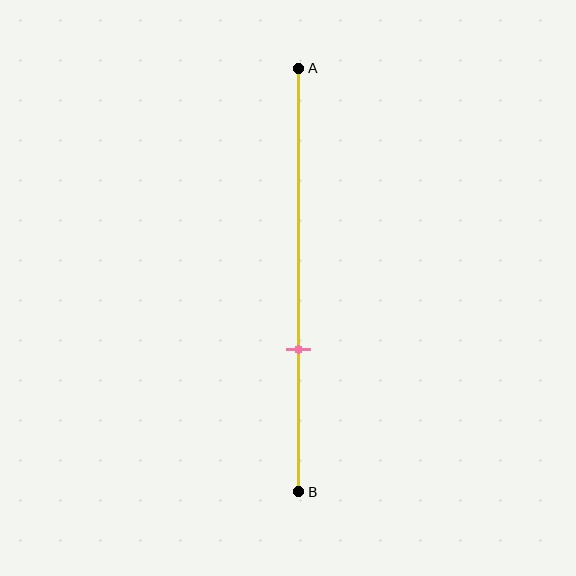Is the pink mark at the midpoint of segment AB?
No, the mark is at about 65% from A, not at the 50% midpoint.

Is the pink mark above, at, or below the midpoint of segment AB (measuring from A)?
The pink mark is below the midpoint of segment AB.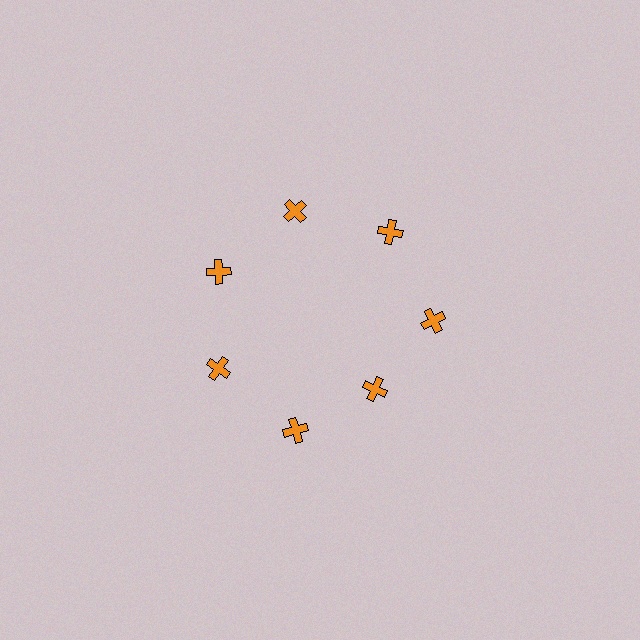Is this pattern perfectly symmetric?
No. The 7 orange crosses are arranged in a ring, but one element near the 5 o'clock position is pulled inward toward the center, breaking the 7-fold rotational symmetry.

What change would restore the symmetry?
The symmetry would be restored by moving it outward, back onto the ring so that all 7 crosses sit at equal angles and equal distance from the center.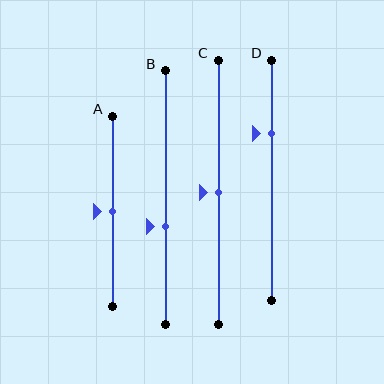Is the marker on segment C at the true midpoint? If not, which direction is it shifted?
Yes, the marker on segment C is at the true midpoint.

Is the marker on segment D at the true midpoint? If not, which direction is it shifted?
No, the marker on segment D is shifted upward by about 19% of the segment length.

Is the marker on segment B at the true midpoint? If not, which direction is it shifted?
No, the marker on segment B is shifted downward by about 12% of the segment length.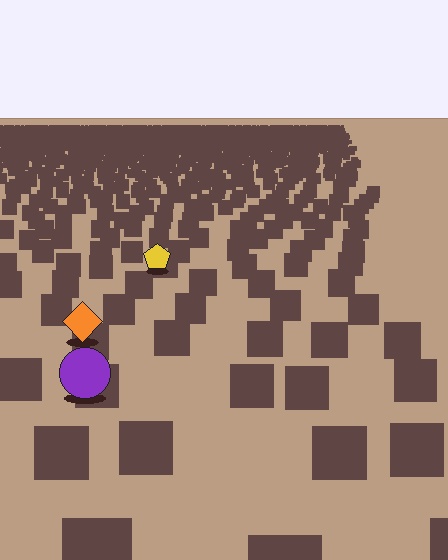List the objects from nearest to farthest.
From nearest to farthest: the purple circle, the orange diamond, the yellow pentagon.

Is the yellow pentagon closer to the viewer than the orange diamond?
No. The orange diamond is closer — you can tell from the texture gradient: the ground texture is coarser near it.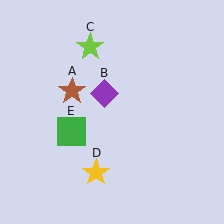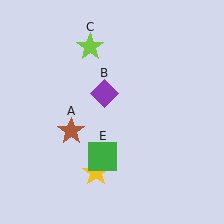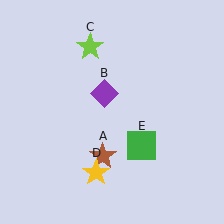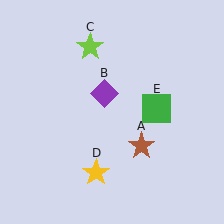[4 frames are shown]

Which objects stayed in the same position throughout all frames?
Purple diamond (object B) and lime star (object C) and yellow star (object D) remained stationary.